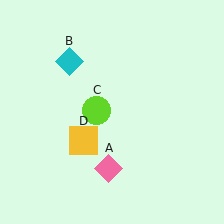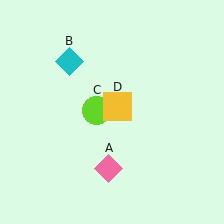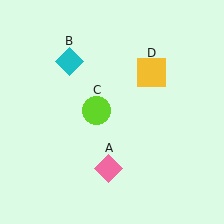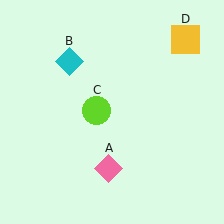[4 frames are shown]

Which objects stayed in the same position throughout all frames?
Pink diamond (object A) and cyan diamond (object B) and lime circle (object C) remained stationary.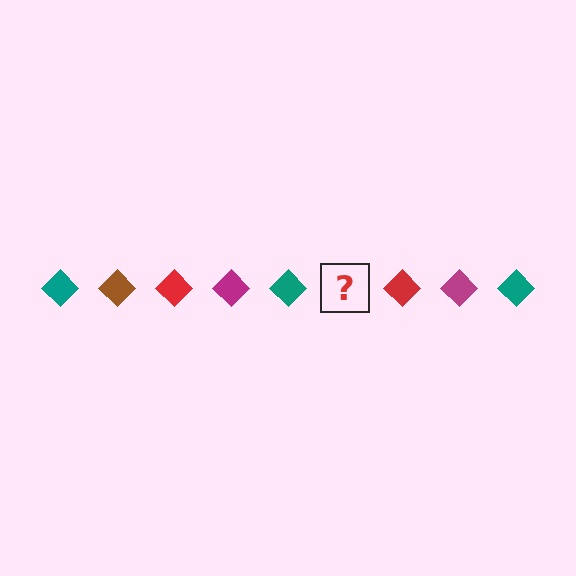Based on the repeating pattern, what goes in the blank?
The blank should be a brown diamond.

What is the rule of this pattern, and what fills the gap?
The rule is that the pattern cycles through teal, brown, red, magenta diamonds. The gap should be filled with a brown diamond.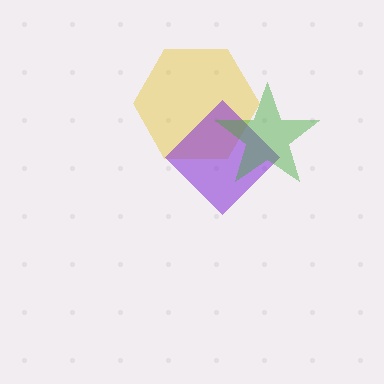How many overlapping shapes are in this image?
There are 3 overlapping shapes in the image.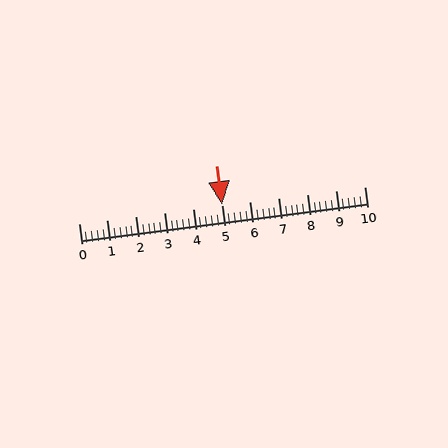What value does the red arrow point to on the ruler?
The red arrow points to approximately 5.0.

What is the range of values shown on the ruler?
The ruler shows values from 0 to 10.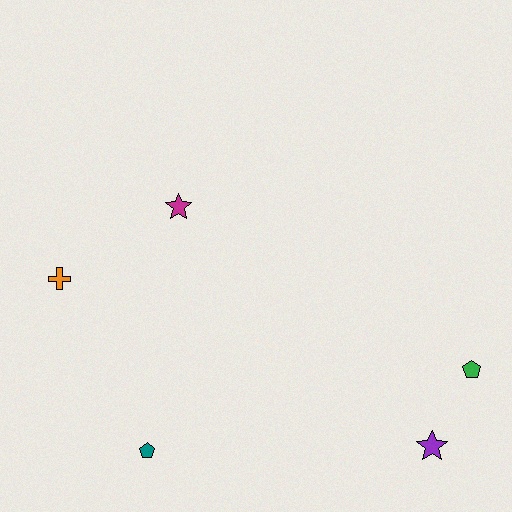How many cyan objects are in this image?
There are no cyan objects.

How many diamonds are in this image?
There are no diamonds.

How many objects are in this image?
There are 5 objects.